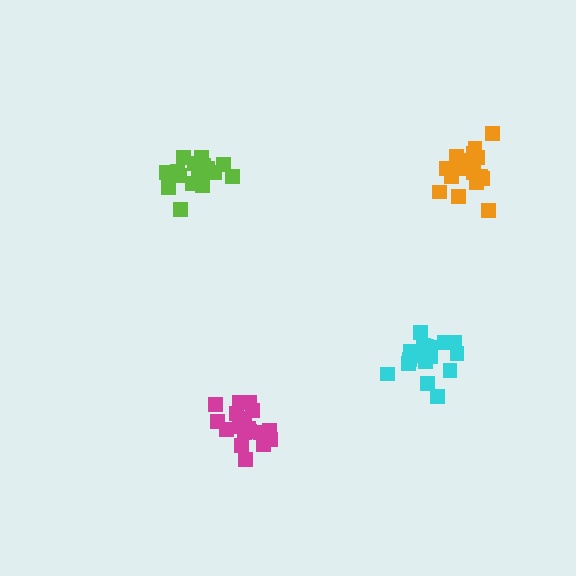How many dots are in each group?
Group 1: 17 dots, Group 2: 18 dots, Group 3: 20 dots, Group 4: 19 dots (74 total).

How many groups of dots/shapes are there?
There are 4 groups.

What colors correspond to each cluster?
The clusters are colored: cyan, lime, magenta, orange.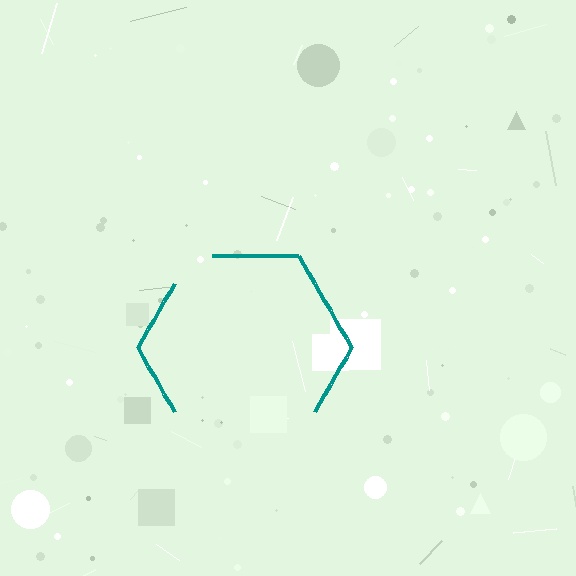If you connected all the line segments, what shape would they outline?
They would outline a hexagon.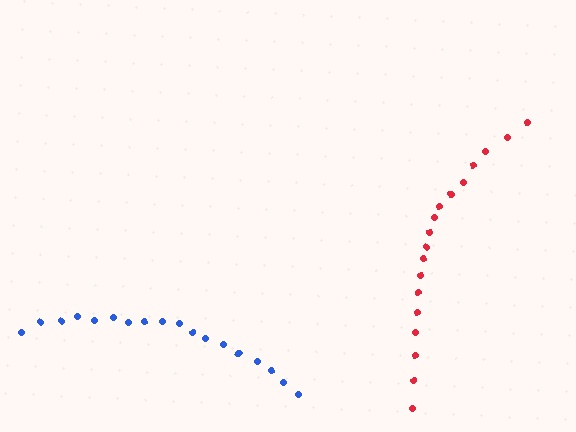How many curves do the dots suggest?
There are 2 distinct paths.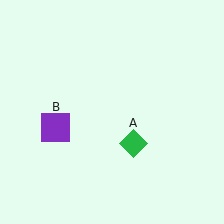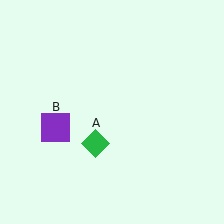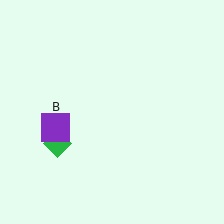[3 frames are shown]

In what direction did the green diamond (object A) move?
The green diamond (object A) moved left.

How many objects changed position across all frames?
1 object changed position: green diamond (object A).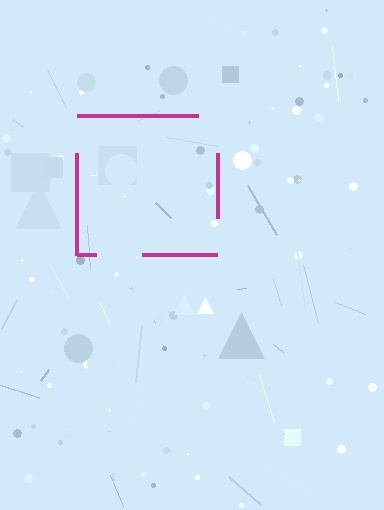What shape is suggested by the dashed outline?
The dashed outline suggests a square.